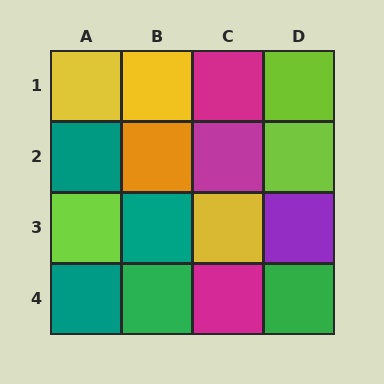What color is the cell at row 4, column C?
Magenta.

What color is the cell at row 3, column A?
Lime.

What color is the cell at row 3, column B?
Teal.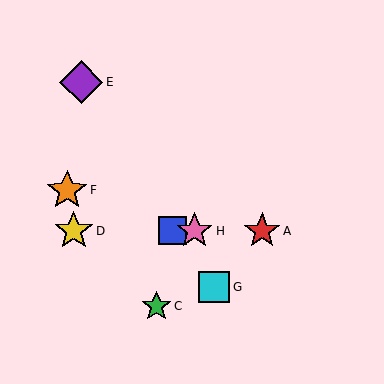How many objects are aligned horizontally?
4 objects (A, B, D, H) are aligned horizontally.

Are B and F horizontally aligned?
No, B is at y≈231 and F is at y≈190.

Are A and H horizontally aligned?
Yes, both are at y≈231.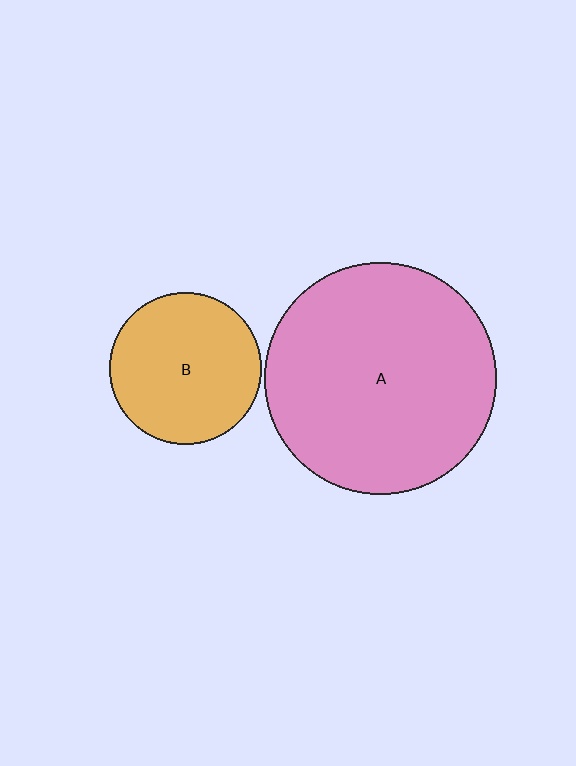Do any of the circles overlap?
No, none of the circles overlap.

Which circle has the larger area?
Circle A (pink).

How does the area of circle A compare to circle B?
Approximately 2.3 times.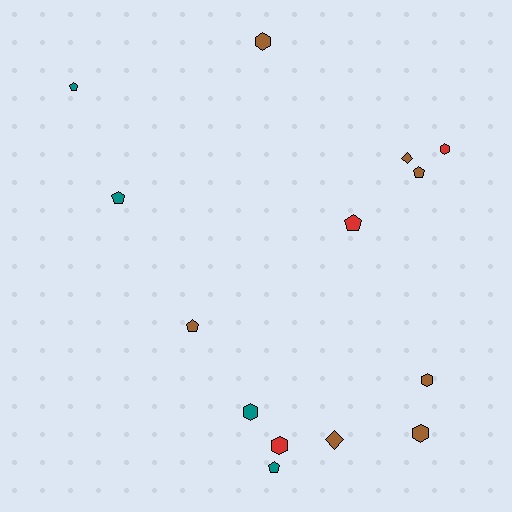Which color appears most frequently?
Brown, with 7 objects.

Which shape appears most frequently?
Hexagon, with 6 objects.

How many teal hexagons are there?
There is 1 teal hexagon.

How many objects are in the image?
There are 14 objects.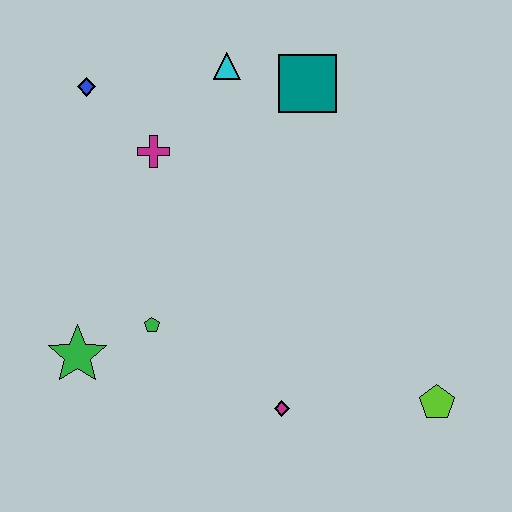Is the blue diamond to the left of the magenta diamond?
Yes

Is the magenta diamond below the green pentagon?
Yes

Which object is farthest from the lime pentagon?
The blue diamond is farthest from the lime pentagon.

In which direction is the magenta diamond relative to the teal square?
The magenta diamond is below the teal square.